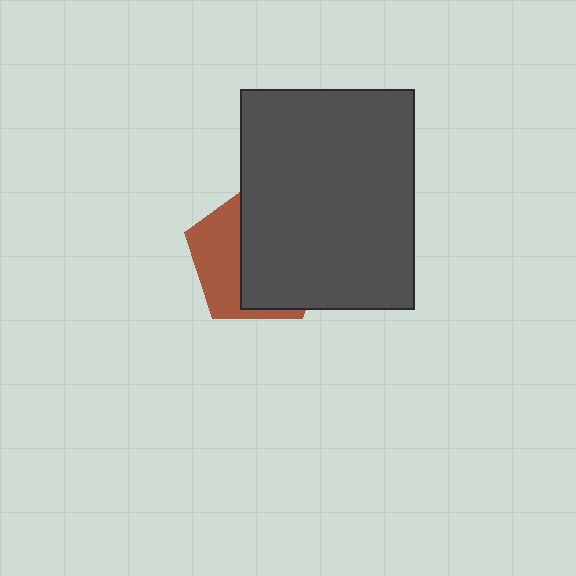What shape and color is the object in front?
The object in front is a dark gray rectangle.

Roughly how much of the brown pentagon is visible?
A small part of it is visible (roughly 38%).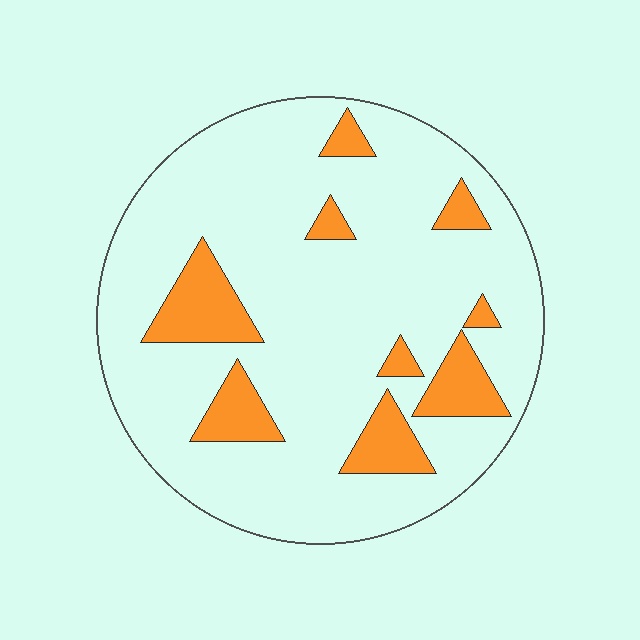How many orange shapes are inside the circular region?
9.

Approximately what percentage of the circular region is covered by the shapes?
Approximately 15%.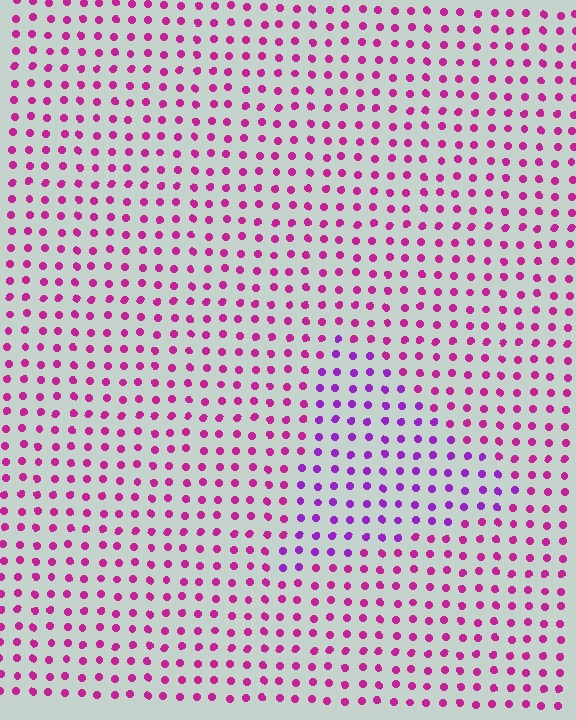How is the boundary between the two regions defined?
The boundary is defined purely by a slight shift in hue (about 33 degrees). Spacing, size, and orientation are identical on both sides.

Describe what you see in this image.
The image is filled with small magenta elements in a uniform arrangement. A triangle-shaped region is visible where the elements are tinted to a slightly different hue, forming a subtle color boundary.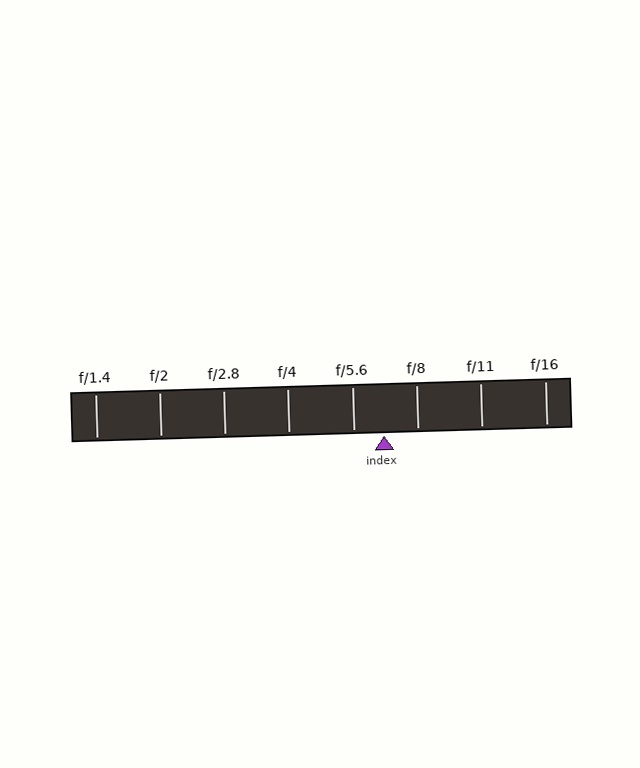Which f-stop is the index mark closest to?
The index mark is closest to f/5.6.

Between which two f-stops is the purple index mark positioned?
The index mark is between f/5.6 and f/8.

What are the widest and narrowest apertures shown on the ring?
The widest aperture shown is f/1.4 and the narrowest is f/16.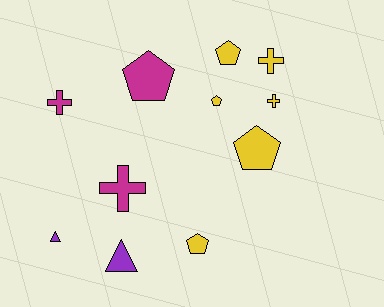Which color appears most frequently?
Yellow, with 6 objects.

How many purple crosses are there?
There are no purple crosses.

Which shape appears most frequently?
Pentagon, with 5 objects.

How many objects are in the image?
There are 11 objects.